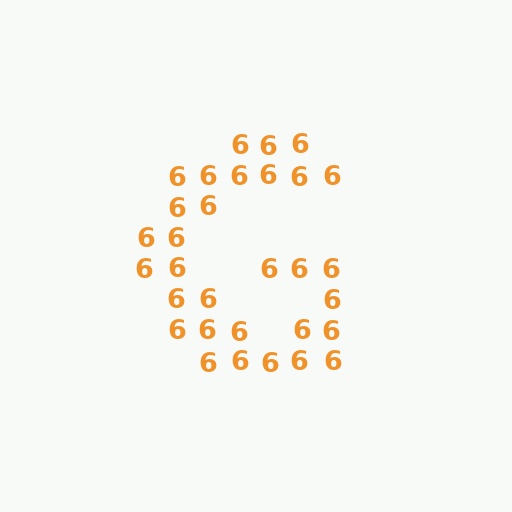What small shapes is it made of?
It is made of small digit 6's.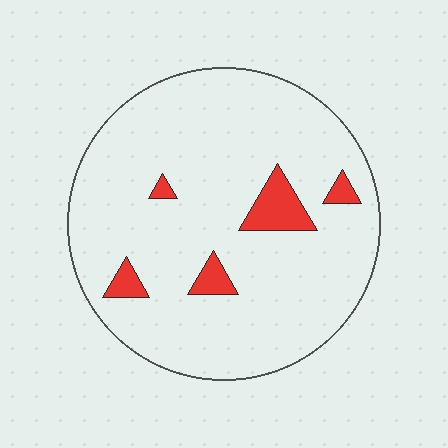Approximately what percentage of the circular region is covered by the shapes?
Approximately 10%.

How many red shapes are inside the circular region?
5.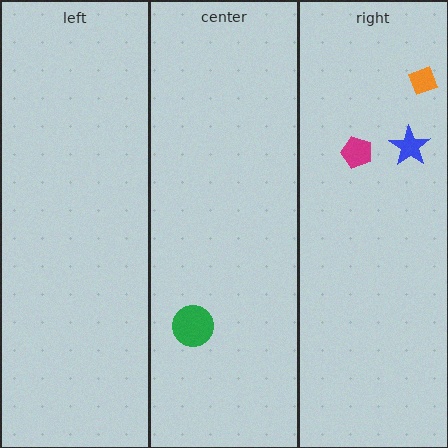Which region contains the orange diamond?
The right region.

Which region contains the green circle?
The center region.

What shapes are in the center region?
The green circle.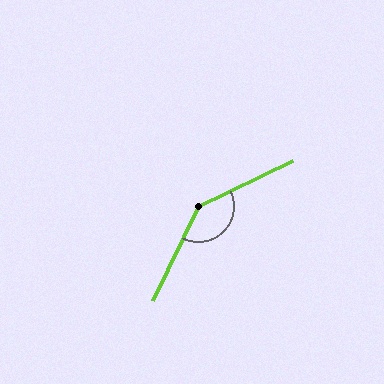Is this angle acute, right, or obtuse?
It is obtuse.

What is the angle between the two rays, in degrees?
Approximately 142 degrees.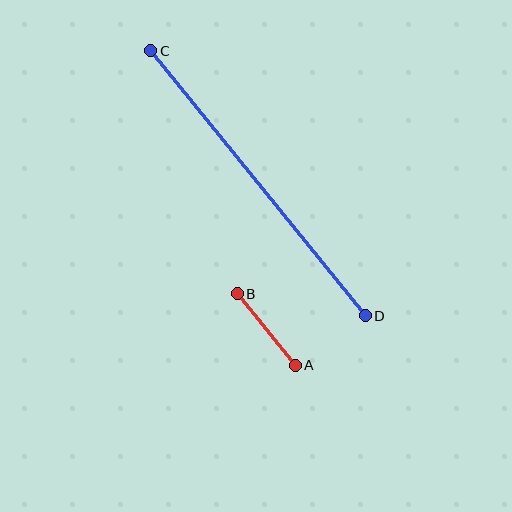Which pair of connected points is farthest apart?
Points C and D are farthest apart.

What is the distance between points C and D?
The distance is approximately 341 pixels.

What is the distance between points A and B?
The distance is approximately 92 pixels.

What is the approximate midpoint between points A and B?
The midpoint is at approximately (266, 329) pixels.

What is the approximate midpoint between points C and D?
The midpoint is at approximately (258, 183) pixels.